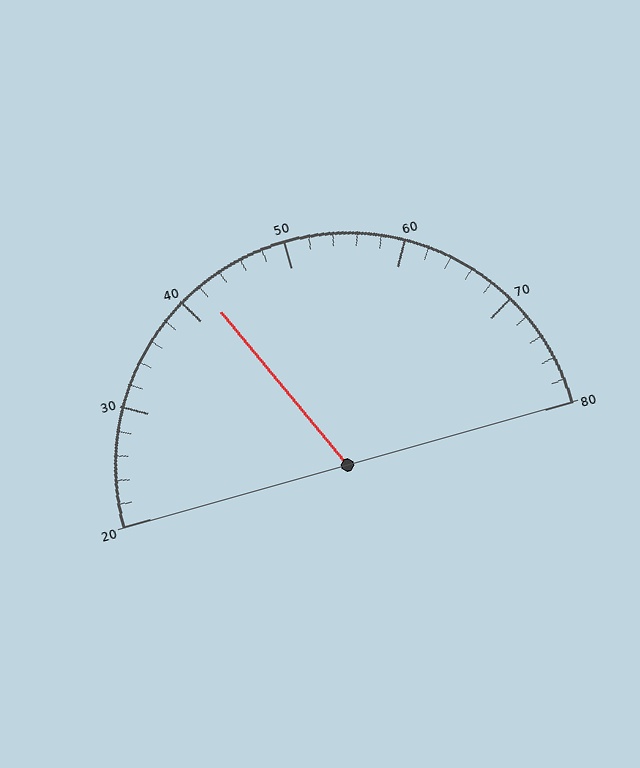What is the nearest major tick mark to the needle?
The nearest major tick mark is 40.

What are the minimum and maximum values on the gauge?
The gauge ranges from 20 to 80.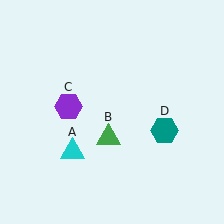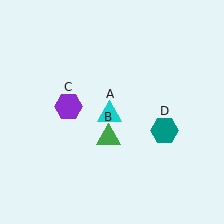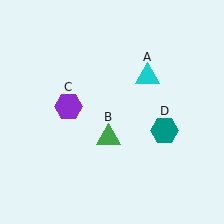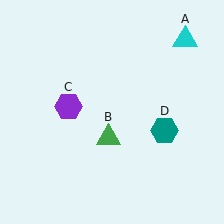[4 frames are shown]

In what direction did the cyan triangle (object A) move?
The cyan triangle (object A) moved up and to the right.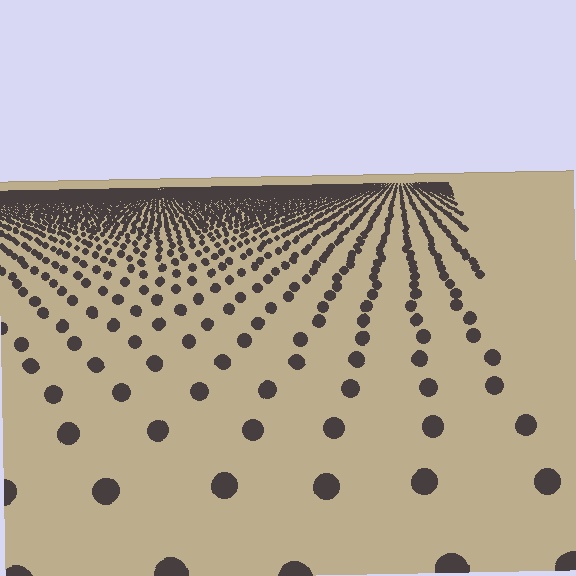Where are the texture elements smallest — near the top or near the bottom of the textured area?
Near the top.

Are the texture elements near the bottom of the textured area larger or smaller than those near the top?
Larger. Near the bottom, elements are closer to the viewer and appear at a bigger on-screen size.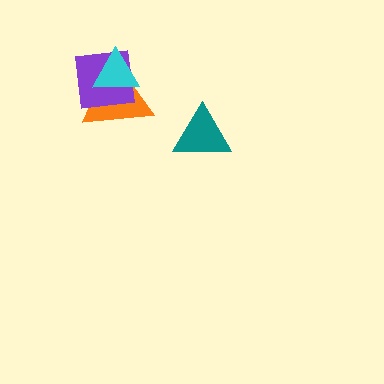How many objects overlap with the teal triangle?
0 objects overlap with the teal triangle.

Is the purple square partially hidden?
Yes, it is partially covered by another shape.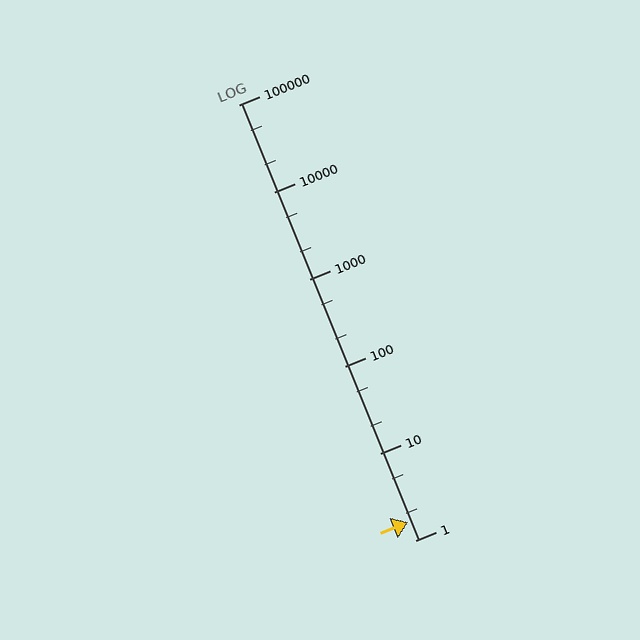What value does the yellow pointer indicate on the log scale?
The pointer indicates approximately 1.6.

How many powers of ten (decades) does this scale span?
The scale spans 5 decades, from 1 to 100000.